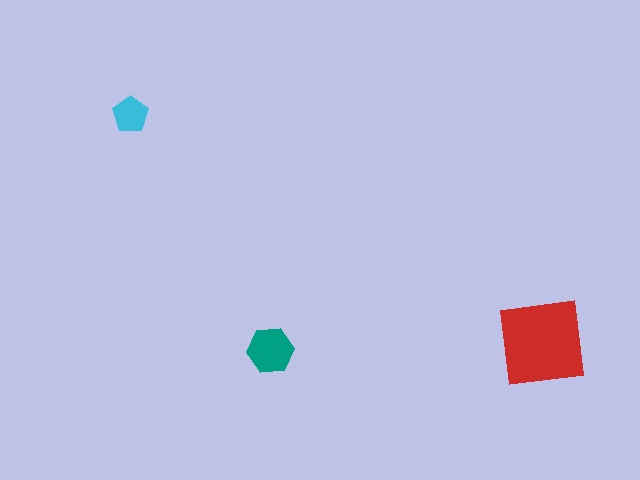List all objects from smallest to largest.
The cyan pentagon, the teal hexagon, the red square.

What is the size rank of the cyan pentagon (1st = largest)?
3rd.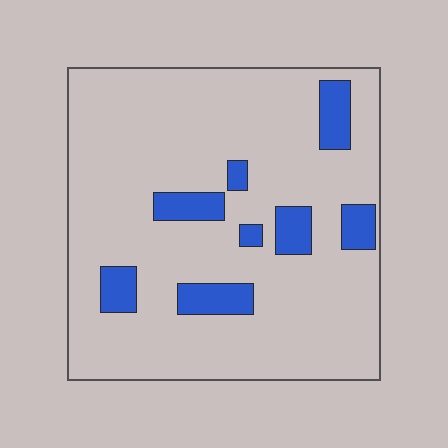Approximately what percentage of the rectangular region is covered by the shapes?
Approximately 15%.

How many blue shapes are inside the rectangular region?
8.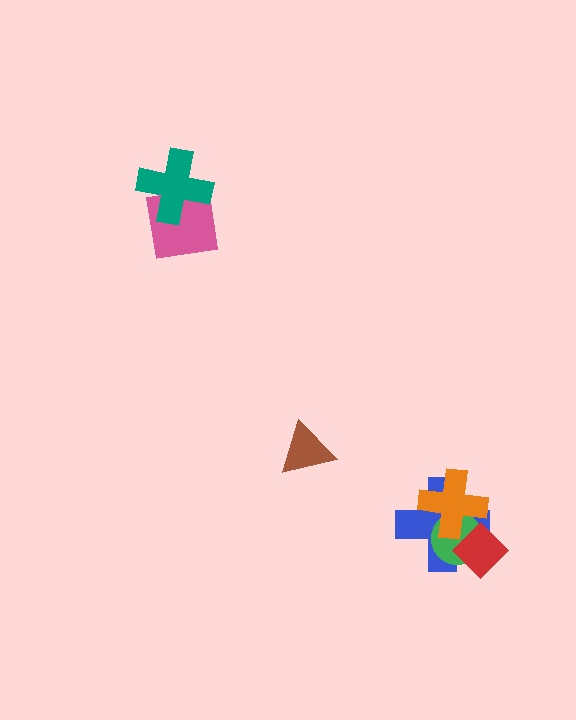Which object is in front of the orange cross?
The red diamond is in front of the orange cross.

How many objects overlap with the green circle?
3 objects overlap with the green circle.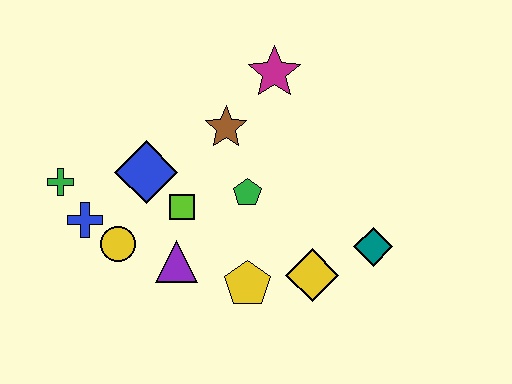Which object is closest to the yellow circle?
The blue cross is closest to the yellow circle.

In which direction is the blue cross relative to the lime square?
The blue cross is to the left of the lime square.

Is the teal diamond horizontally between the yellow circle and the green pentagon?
No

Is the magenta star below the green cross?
No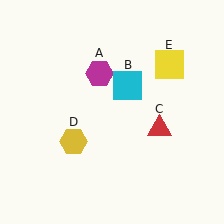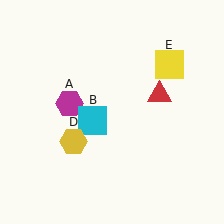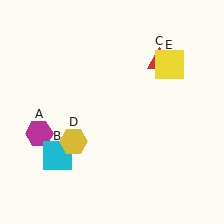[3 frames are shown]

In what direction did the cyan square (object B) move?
The cyan square (object B) moved down and to the left.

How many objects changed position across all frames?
3 objects changed position: magenta hexagon (object A), cyan square (object B), red triangle (object C).